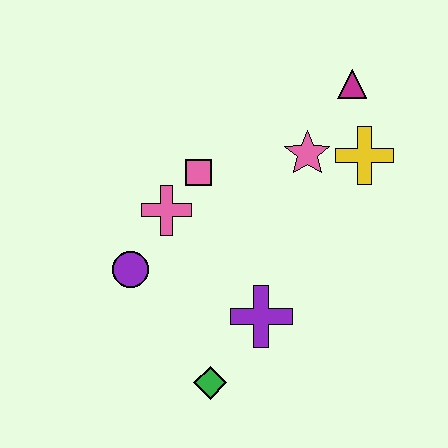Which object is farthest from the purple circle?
The magenta triangle is farthest from the purple circle.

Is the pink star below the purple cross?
No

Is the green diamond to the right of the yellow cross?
No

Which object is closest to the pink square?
The pink cross is closest to the pink square.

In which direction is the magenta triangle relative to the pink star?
The magenta triangle is above the pink star.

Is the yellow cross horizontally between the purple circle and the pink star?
No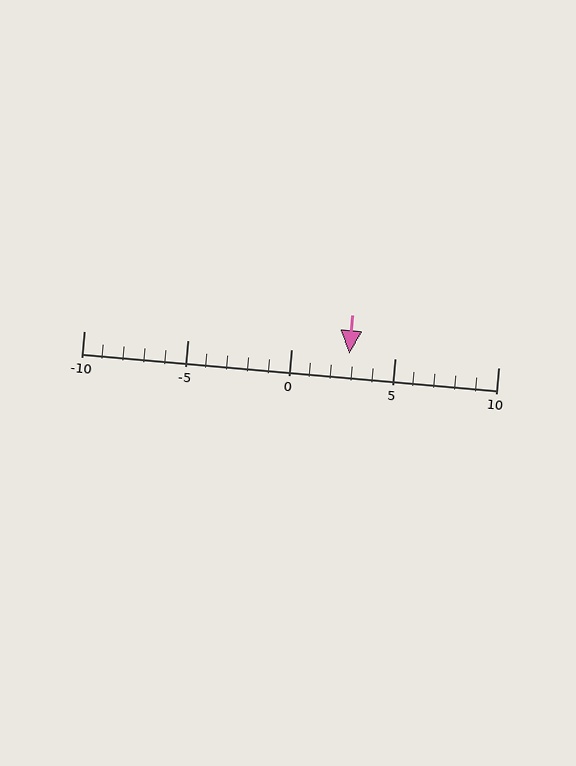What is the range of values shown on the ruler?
The ruler shows values from -10 to 10.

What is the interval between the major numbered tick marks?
The major tick marks are spaced 5 units apart.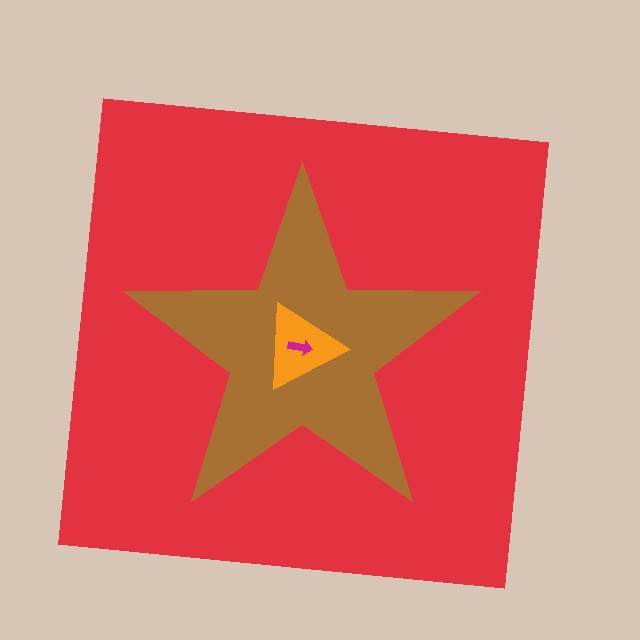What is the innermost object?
The magenta arrow.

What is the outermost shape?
The red square.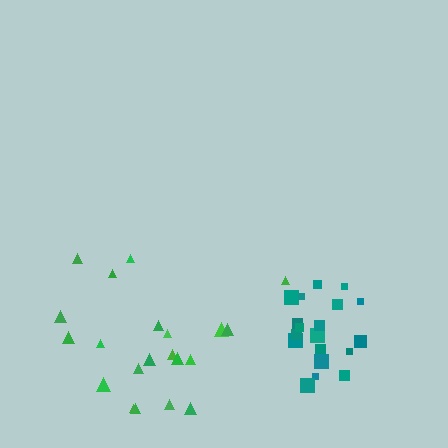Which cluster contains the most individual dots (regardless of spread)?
Green (21).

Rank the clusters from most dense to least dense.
teal, green.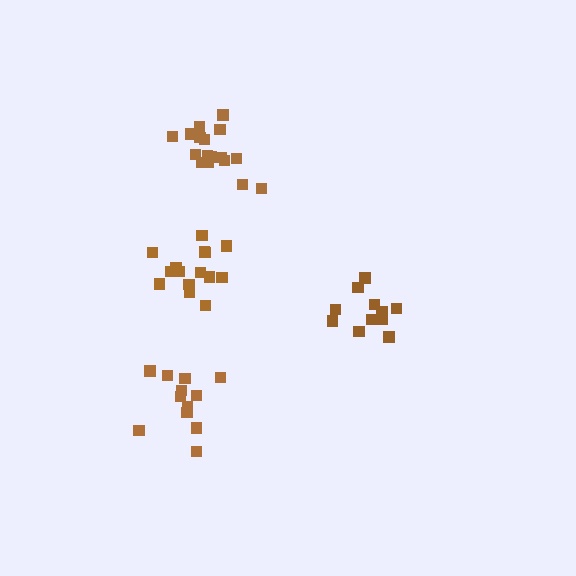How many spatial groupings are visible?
There are 4 spatial groupings.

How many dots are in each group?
Group 1: 15 dots, Group 2: 11 dots, Group 3: 17 dots, Group 4: 12 dots (55 total).